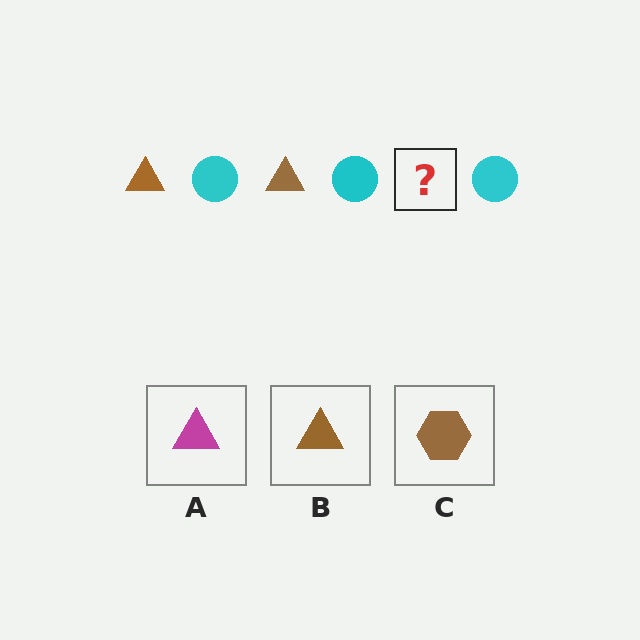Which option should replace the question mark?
Option B.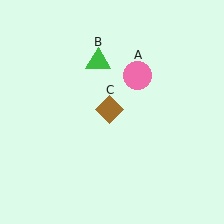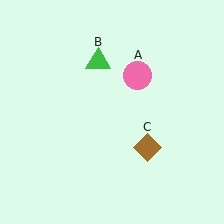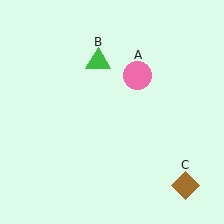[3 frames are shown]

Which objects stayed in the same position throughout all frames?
Pink circle (object A) and green triangle (object B) remained stationary.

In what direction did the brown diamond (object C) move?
The brown diamond (object C) moved down and to the right.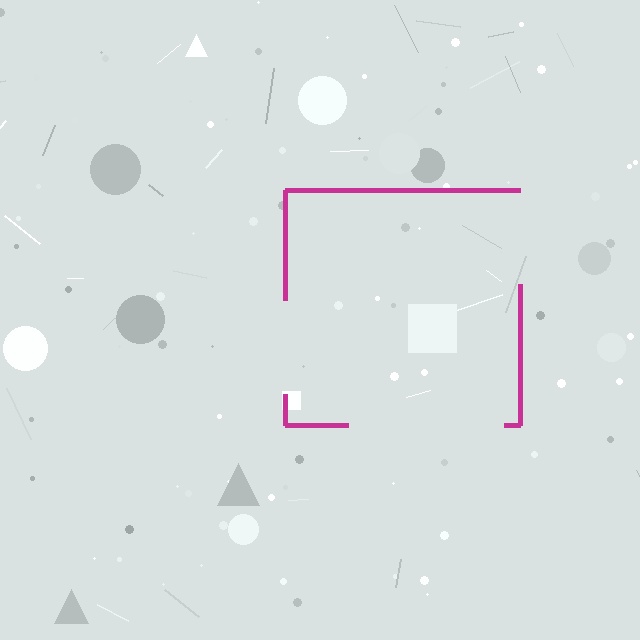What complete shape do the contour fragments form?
The contour fragments form a square.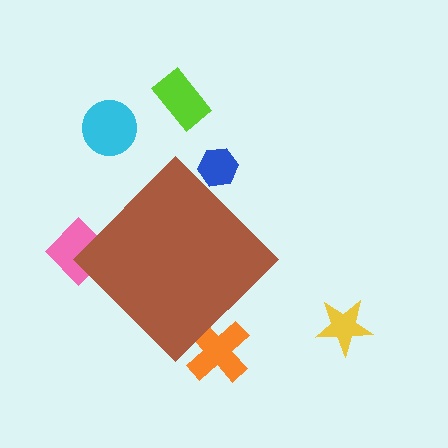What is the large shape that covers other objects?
A brown diamond.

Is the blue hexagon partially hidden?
Yes, the blue hexagon is partially hidden behind the brown diamond.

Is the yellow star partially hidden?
No, the yellow star is fully visible.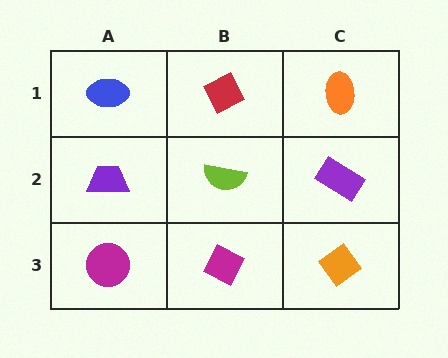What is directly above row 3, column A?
A purple trapezoid.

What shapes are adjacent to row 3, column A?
A purple trapezoid (row 2, column A), a magenta diamond (row 3, column B).